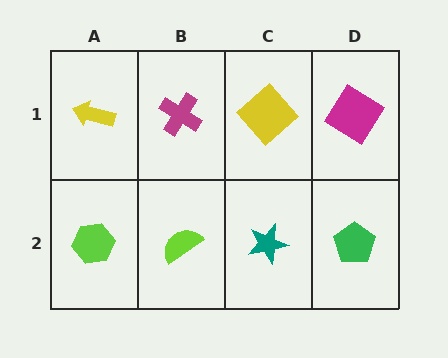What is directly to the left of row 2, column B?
A lime hexagon.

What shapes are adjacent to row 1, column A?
A lime hexagon (row 2, column A), a magenta cross (row 1, column B).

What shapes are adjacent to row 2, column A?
A yellow arrow (row 1, column A), a lime semicircle (row 2, column B).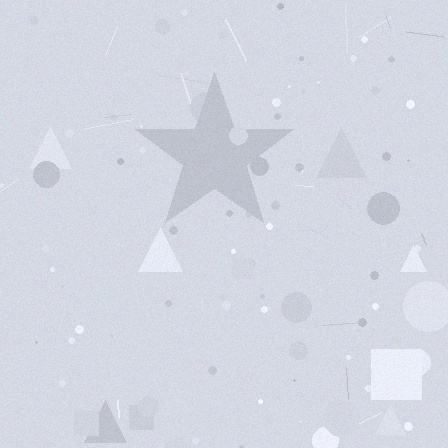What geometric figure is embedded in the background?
A star is embedded in the background.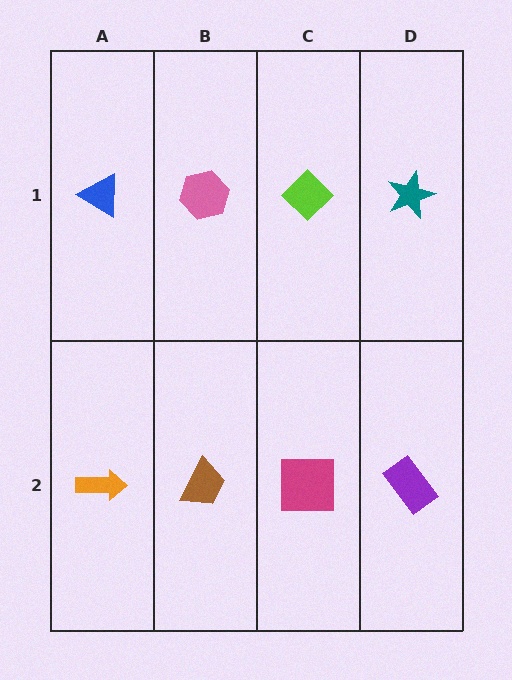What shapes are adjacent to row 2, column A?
A blue triangle (row 1, column A), a brown trapezoid (row 2, column B).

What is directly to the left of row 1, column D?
A lime diamond.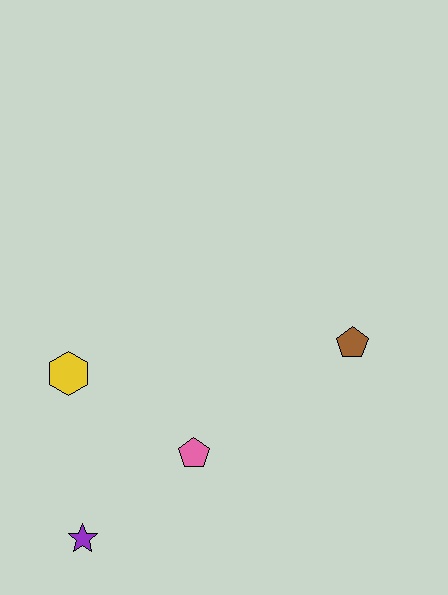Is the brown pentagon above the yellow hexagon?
Yes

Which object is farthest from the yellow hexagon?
The brown pentagon is farthest from the yellow hexagon.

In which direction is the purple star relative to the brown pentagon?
The purple star is to the left of the brown pentagon.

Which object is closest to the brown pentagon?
The pink pentagon is closest to the brown pentagon.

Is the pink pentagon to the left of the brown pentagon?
Yes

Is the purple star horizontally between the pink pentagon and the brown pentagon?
No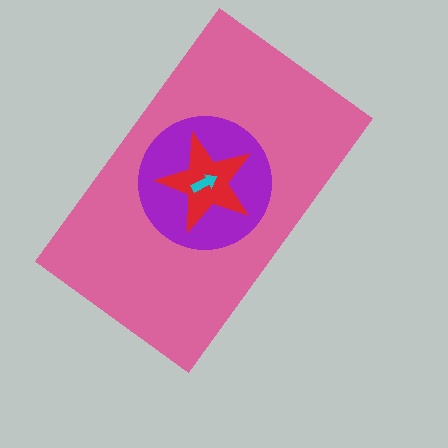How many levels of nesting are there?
4.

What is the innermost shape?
The cyan arrow.